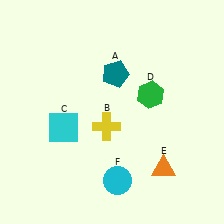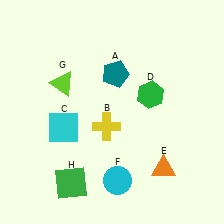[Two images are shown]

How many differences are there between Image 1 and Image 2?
There are 2 differences between the two images.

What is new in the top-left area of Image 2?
A lime triangle (G) was added in the top-left area of Image 2.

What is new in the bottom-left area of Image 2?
A green square (H) was added in the bottom-left area of Image 2.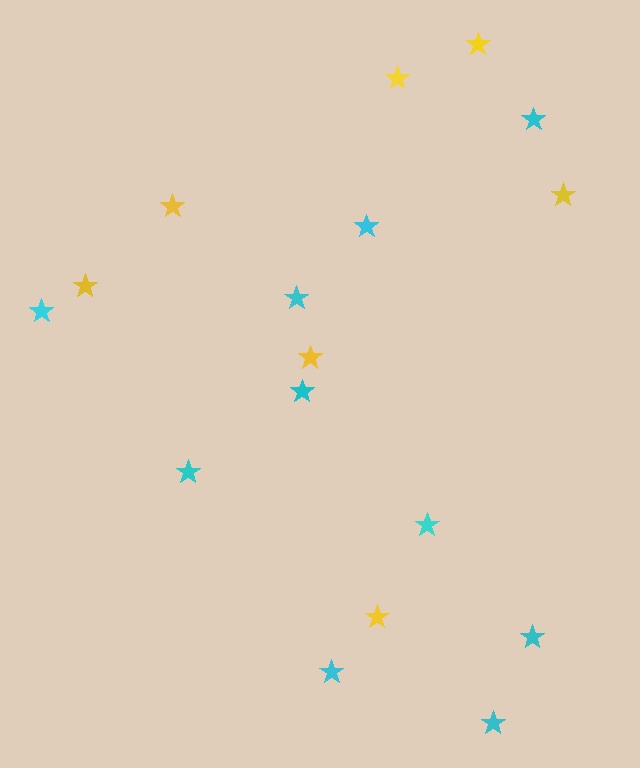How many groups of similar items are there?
There are 2 groups: one group of yellow stars (7) and one group of cyan stars (10).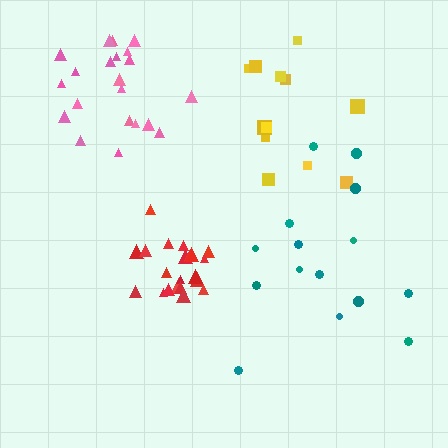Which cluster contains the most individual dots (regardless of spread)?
Red (21).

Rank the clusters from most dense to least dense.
red, pink, yellow, teal.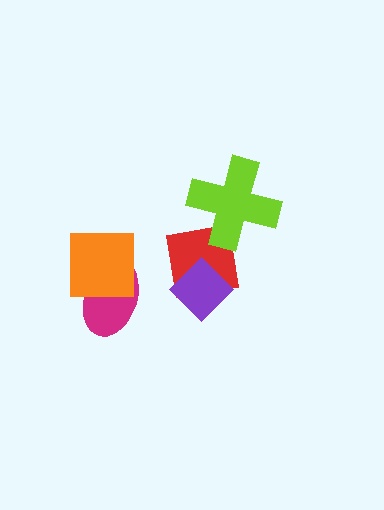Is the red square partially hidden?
Yes, it is partially covered by another shape.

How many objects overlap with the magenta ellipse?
1 object overlaps with the magenta ellipse.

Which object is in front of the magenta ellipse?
The orange square is in front of the magenta ellipse.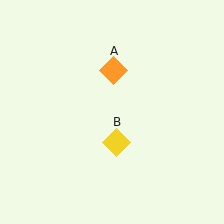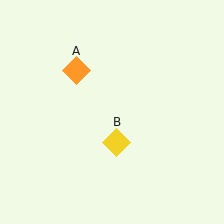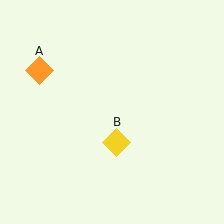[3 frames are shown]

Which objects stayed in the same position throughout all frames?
Yellow diamond (object B) remained stationary.